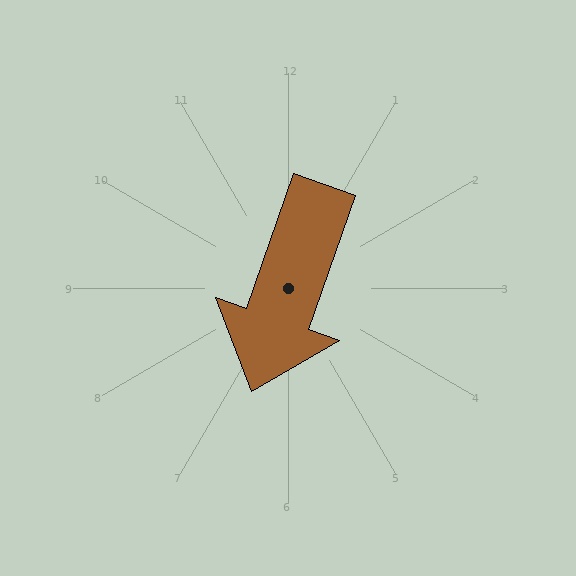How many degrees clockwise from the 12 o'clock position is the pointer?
Approximately 199 degrees.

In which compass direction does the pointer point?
South.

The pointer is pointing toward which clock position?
Roughly 7 o'clock.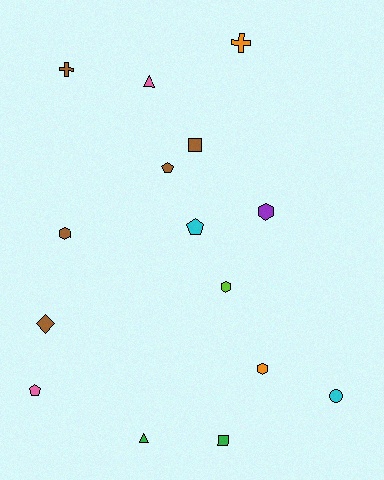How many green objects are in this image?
There are 2 green objects.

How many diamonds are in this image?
There is 1 diamond.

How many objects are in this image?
There are 15 objects.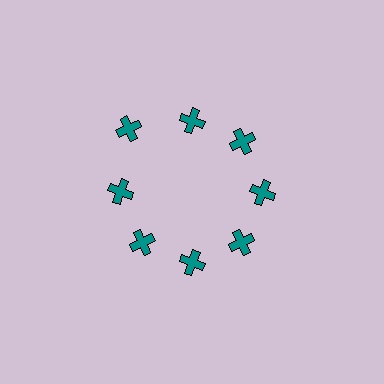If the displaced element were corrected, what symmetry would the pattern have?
It would have 8-fold rotational symmetry — the pattern would map onto itself every 45 degrees.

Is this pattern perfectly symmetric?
No. The 8 teal crosses are arranged in a ring, but one element near the 10 o'clock position is pushed outward from the center, breaking the 8-fold rotational symmetry.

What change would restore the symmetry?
The symmetry would be restored by moving it inward, back onto the ring so that all 8 crosses sit at equal angles and equal distance from the center.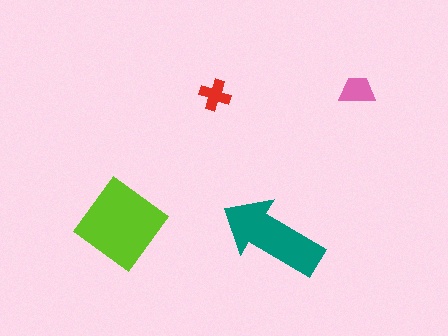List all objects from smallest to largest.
The red cross, the pink trapezoid, the teal arrow, the lime diamond.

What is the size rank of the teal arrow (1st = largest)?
2nd.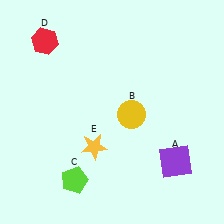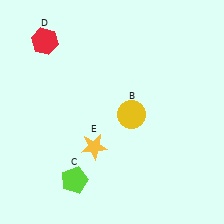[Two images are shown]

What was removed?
The purple square (A) was removed in Image 2.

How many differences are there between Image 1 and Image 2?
There is 1 difference between the two images.